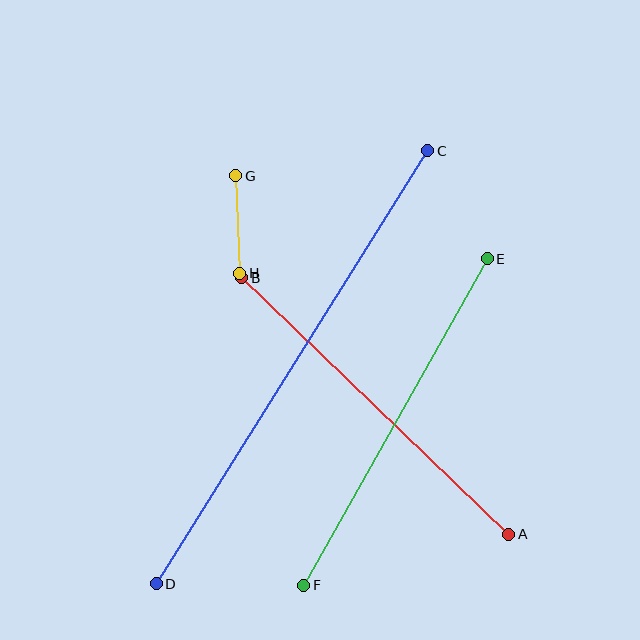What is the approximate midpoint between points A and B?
The midpoint is at approximately (375, 406) pixels.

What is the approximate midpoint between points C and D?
The midpoint is at approximately (292, 367) pixels.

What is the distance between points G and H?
The distance is approximately 98 pixels.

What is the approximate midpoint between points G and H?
The midpoint is at approximately (238, 225) pixels.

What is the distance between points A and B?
The distance is approximately 370 pixels.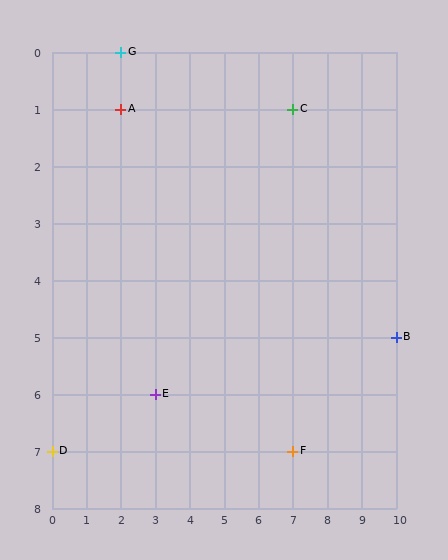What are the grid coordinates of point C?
Point C is at grid coordinates (7, 1).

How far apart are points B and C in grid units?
Points B and C are 3 columns and 4 rows apart (about 5.0 grid units diagonally).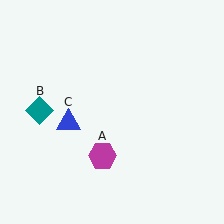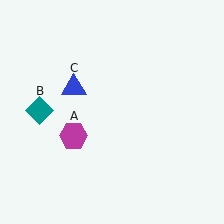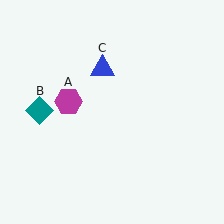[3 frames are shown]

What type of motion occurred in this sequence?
The magenta hexagon (object A), blue triangle (object C) rotated clockwise around the center of the scene.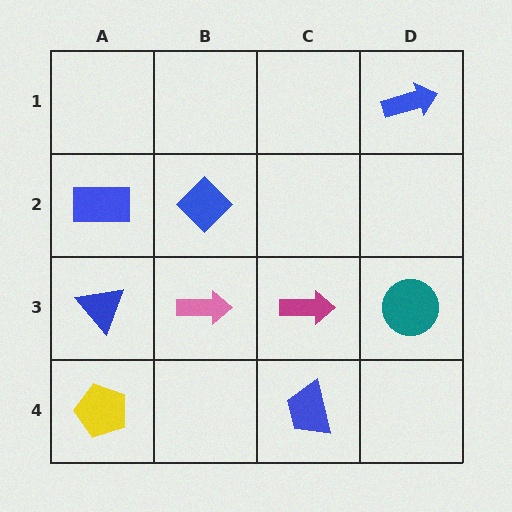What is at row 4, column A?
A yellow pentagon.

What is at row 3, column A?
A blue triangle.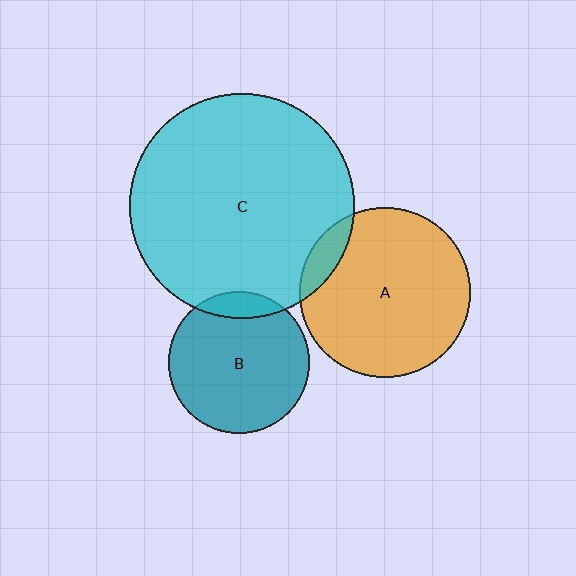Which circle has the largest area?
Circle C (cyan).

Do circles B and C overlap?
Yes.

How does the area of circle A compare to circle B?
Approximately 1.5 times.